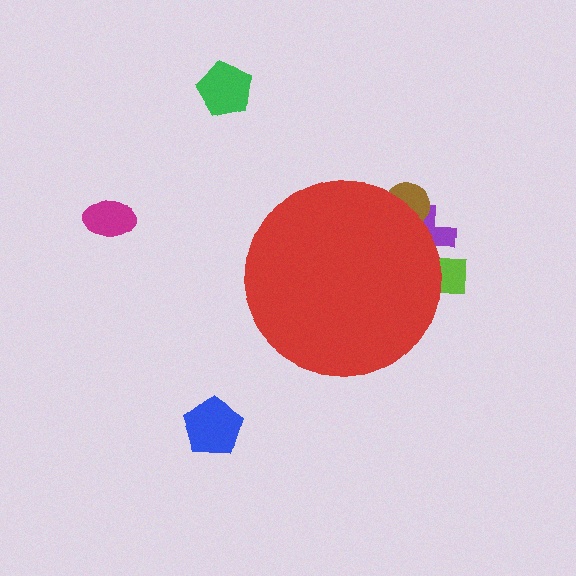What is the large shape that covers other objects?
A red circle.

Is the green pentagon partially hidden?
No, the green pentagon is fully visible.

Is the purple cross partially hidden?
Yes, the purple cross is partially hidden behind the red circle.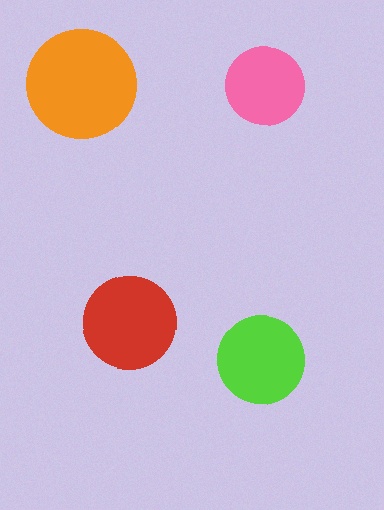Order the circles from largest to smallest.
the orange one, the red one, the lime one, the pink one.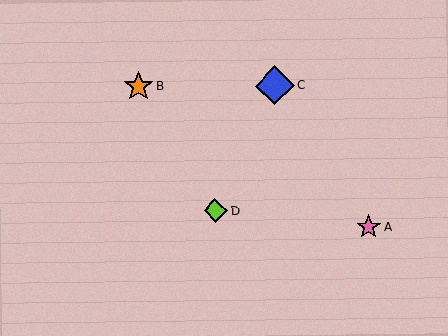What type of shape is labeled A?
Shape A is a pink star.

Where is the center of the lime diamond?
The center of the lime diamond is at (215, 211).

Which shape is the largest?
The blue diamond (labeled C) is the largest.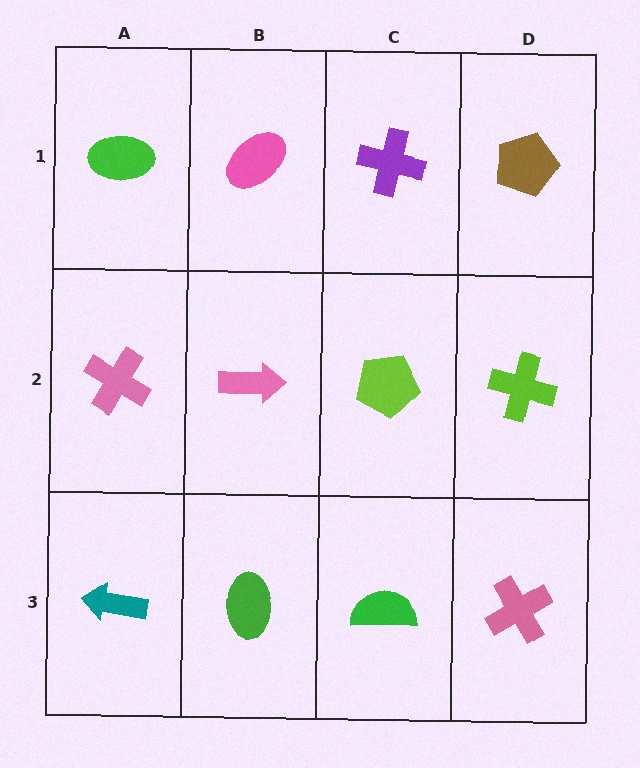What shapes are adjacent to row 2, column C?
A purple cross (row 1, column C), a green semicircle (row 3, column C), a pink arrow (row 2, column B), a lime cross (row 2, column D).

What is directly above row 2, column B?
A pink ellipse.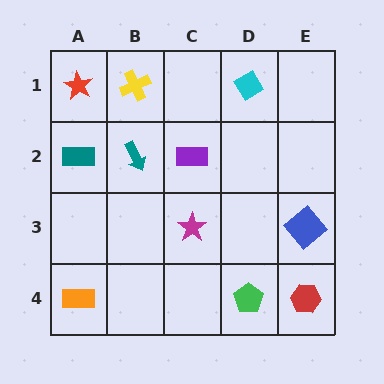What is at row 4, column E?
A red hexagon.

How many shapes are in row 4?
3 shapes.